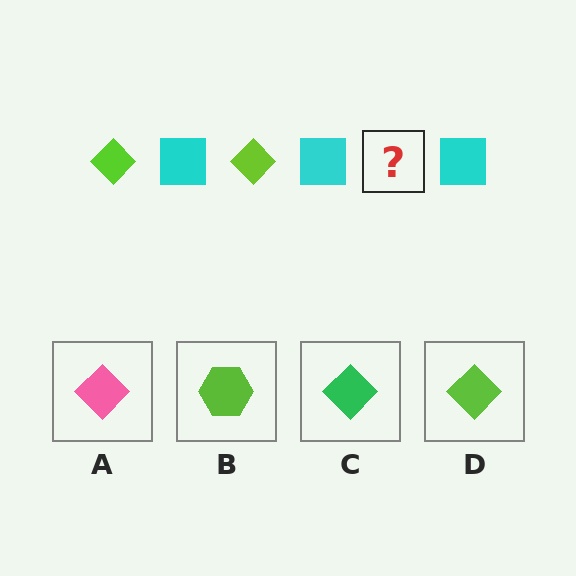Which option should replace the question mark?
Option D.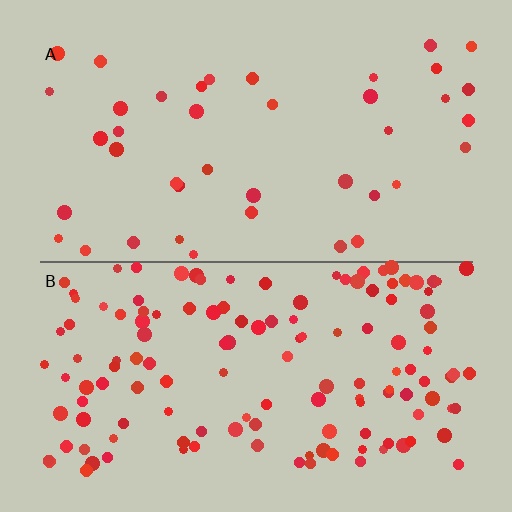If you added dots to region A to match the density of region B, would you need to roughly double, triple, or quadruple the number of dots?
Approximately triple.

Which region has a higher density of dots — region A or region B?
B (the bottom).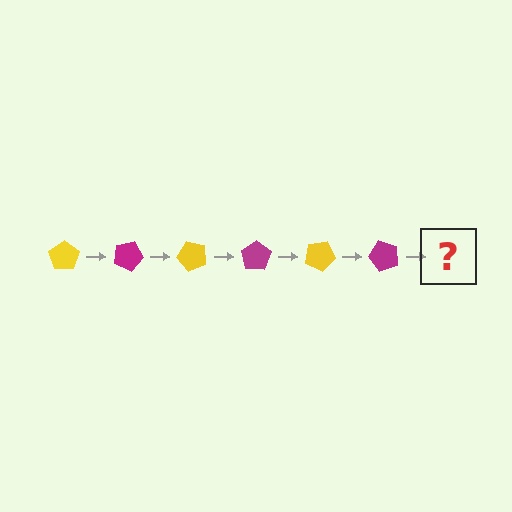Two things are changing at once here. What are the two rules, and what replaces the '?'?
The two rules are that it rotates 25 degrees each step and the color cycles through yellow and magenta. The '?' should be a yellow pentagon, rotated 150 degrees from the start.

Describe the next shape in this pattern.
It should be a yellow pentagon, rotated 150 degrees from the start.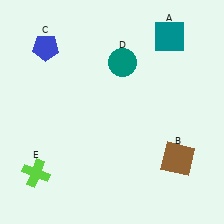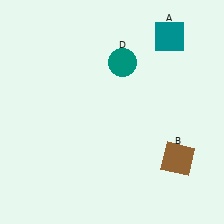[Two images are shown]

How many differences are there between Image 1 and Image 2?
There are 2 differences between the two images.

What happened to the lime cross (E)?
The lime cross (E) was removed in Image 2. It was in the bottom-left area of Image 1.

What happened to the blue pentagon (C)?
The blue pentagon (C) was removed in Image 2. It was in the top-left area of Image 1.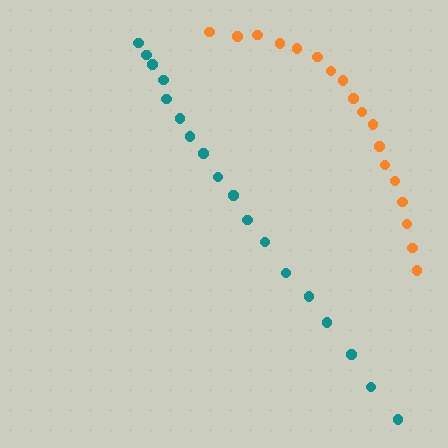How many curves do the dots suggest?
There are 2 distinct paths.